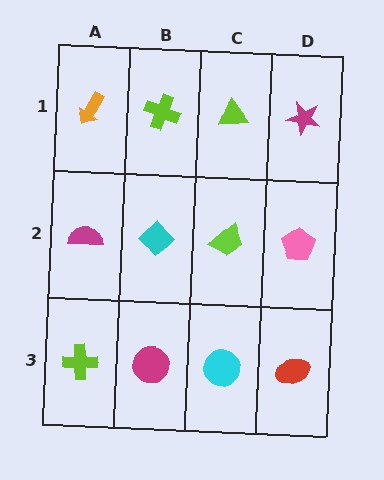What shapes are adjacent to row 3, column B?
A cyan diamond (row 2, column B), a lime cross (row 3, column A), a cyan circle (row 3, column C).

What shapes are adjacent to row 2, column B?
A lime cross (row 1, column B), a magenta circle (row 3, column B), a magenta semicircle (row 2, column A), a lime trapezoid (row 2, column C).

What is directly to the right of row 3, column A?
A magenta circle.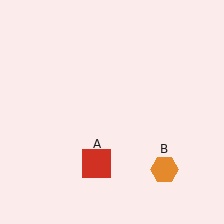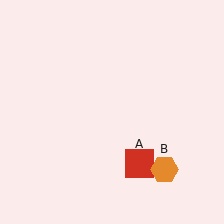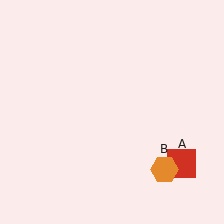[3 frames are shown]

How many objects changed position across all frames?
1 object changed position: red square (object A).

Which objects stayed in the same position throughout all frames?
Orange hexagon (object B) remained stationary.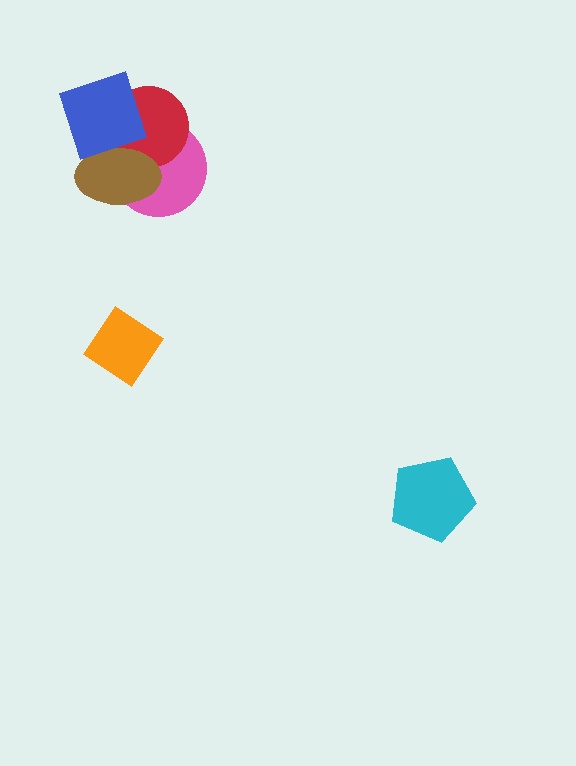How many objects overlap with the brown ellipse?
4 objects overlap with the brown ellipse.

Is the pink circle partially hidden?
Yes, it is partially covered by another shape.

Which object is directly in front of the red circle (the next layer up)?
The brown ellipse is directly in front of the red circle.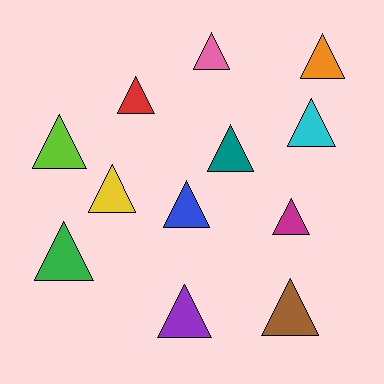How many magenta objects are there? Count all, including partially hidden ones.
There is 1 magenta object.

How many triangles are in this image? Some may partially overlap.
There are 12 triangles.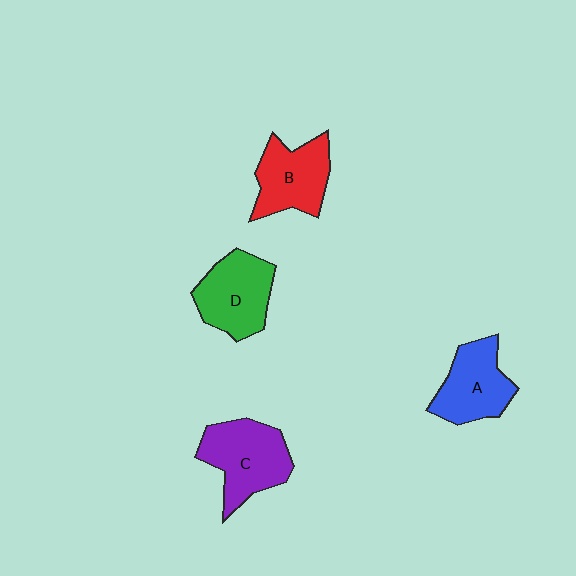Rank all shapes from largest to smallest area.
From largest to smallest: C (purple), D (green), B (red), A (blue).